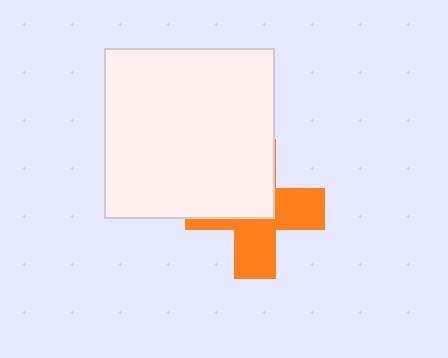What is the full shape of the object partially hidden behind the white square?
The partially hidden object is an orange cross.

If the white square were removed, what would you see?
You would see the complete orange cross.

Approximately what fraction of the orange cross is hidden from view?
Roughly 49% of the orange cross is hidden behind the white square.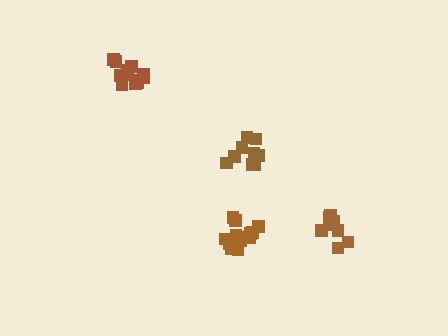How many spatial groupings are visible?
There are 4 spatial groupings.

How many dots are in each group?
Group 1: 9 dots, Group 2: 10 dots, Group 3: 12 dots, Group 4: 13 dots (44 total).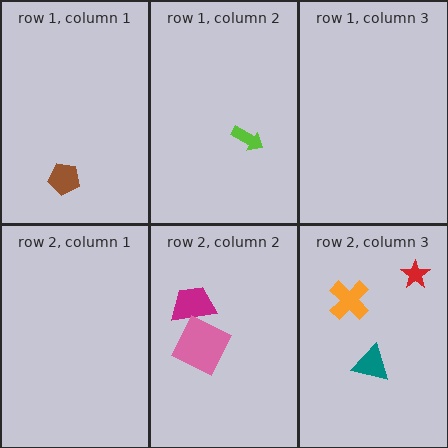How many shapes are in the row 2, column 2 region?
2.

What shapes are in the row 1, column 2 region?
The lime arrow.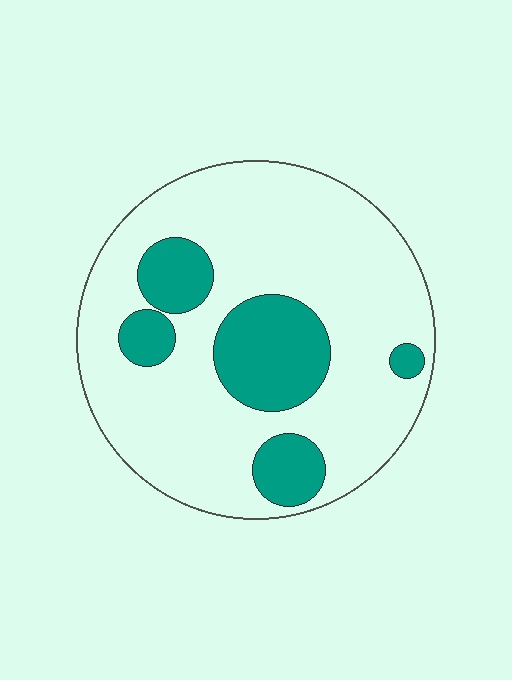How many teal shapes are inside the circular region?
5.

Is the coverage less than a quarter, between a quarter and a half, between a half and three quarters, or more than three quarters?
Less than a quarter.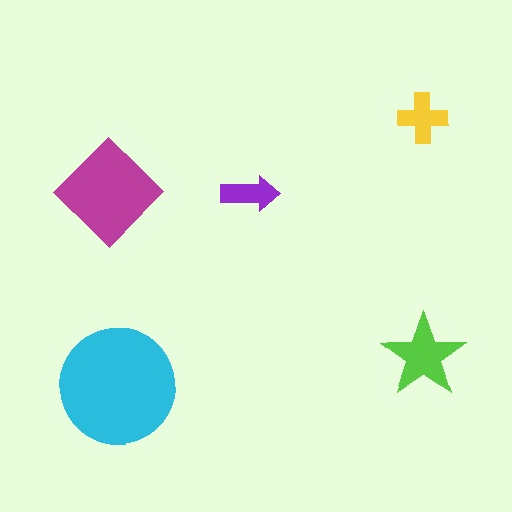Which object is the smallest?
The purple arrow.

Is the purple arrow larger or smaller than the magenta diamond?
Smaller.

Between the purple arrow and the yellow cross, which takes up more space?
The yellow cross.